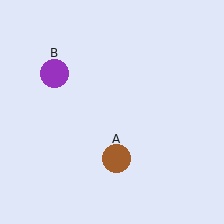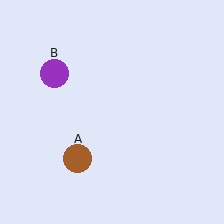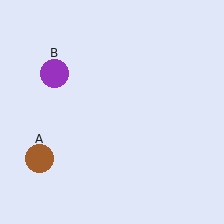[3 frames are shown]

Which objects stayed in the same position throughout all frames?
Purple circle (object B) remained stationary.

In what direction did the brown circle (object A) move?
The brown circle (object A) moved left.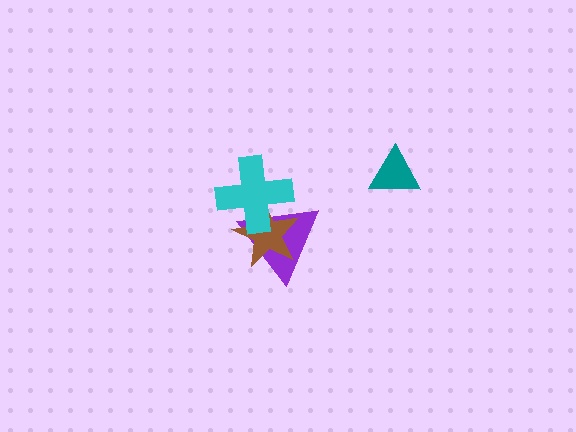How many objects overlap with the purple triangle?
2 objects overlap with the purple triangle.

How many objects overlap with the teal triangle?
0 objects overlap with the teal triangle.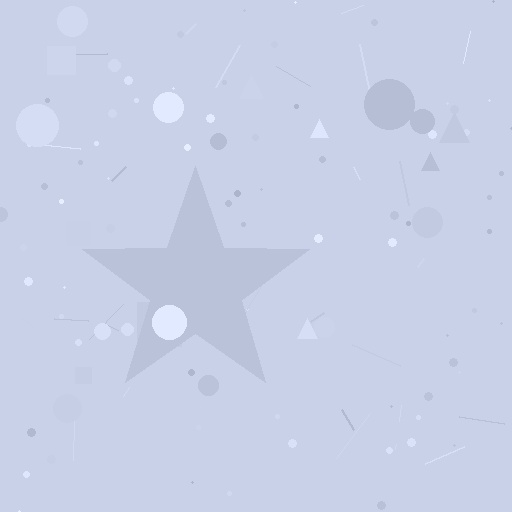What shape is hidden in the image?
A star is hidden in the image.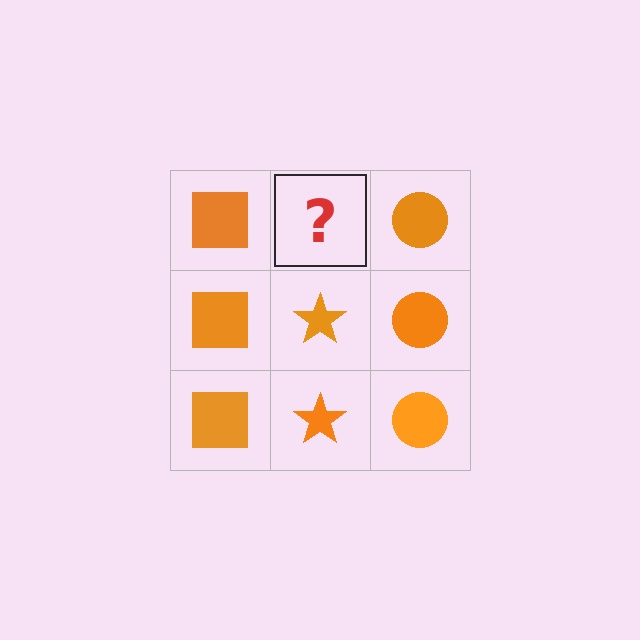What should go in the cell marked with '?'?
The missing cell should contain an orange star.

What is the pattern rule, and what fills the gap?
The rule is that each column has a consistent shape. The gap should be filled with an orange star.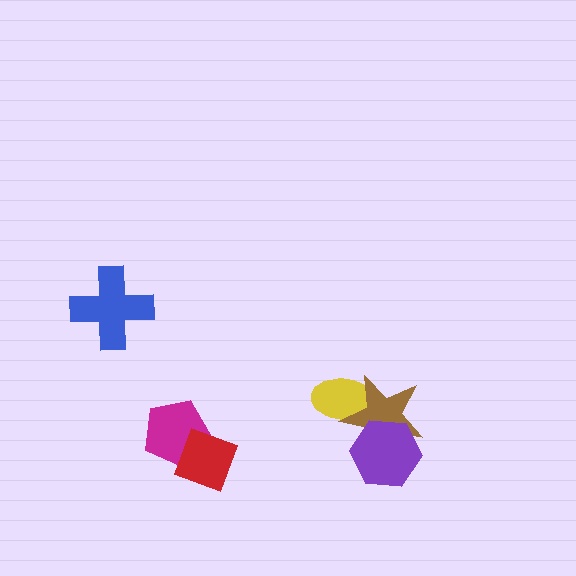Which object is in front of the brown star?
The purple hexagon is in front of the brown star.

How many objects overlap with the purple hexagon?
1 object overlaps with the purple hexagon.